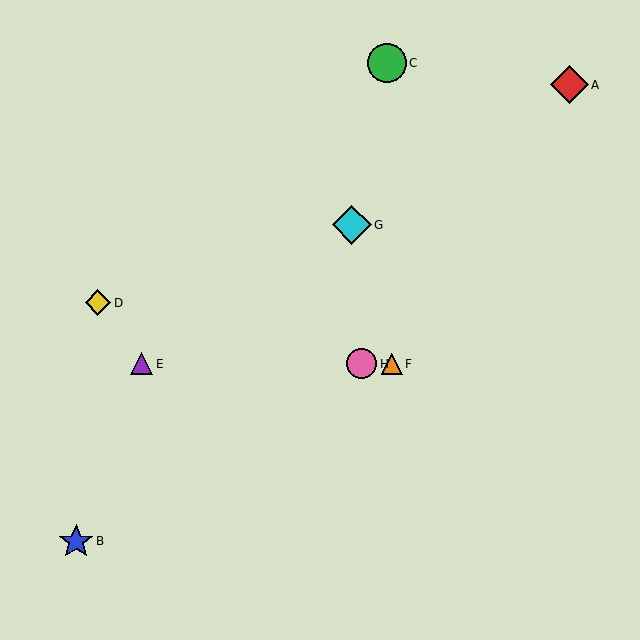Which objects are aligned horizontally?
Objects E, F, H are aligned horizontally.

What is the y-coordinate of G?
Object G is at y≈225.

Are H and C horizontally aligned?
No, H is at y≈364 and C is at y≈63.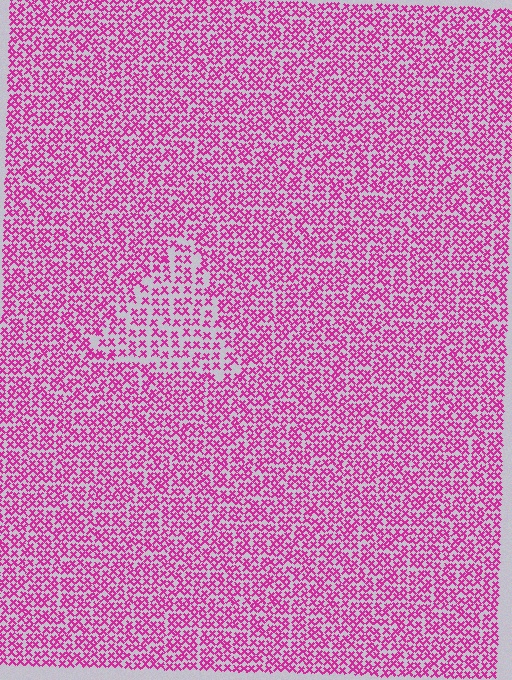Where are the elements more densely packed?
The elements are more densely packed outside the triangle boundary.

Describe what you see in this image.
The image contains small magenta elements arranged at two different densities. A triangle-shaped region is visible where the elements are less densely packed than the surrounding area.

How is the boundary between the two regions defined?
The boundary is defined by a change in element density (approximately 1.6x ratio). All elements are the same color, size, and shape.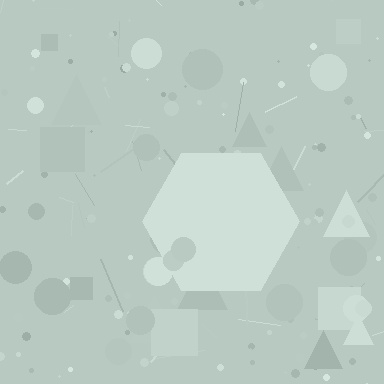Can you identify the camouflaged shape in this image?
The camouflaged shape is a hexagon.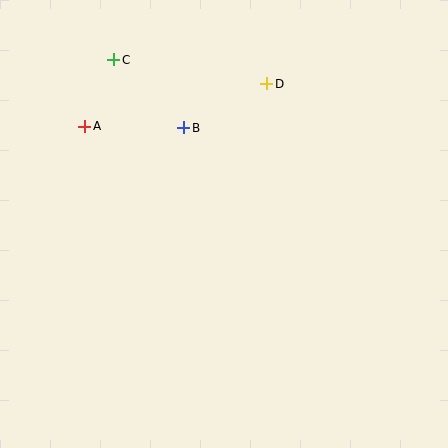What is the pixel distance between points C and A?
The distance between C and A is 73 pixels.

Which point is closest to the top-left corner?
Point C is closest to the top-left corner.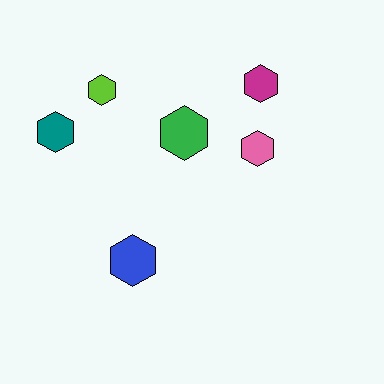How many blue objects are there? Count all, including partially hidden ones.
There is 1 blue object.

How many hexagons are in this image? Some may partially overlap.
There are 6 hexagons.